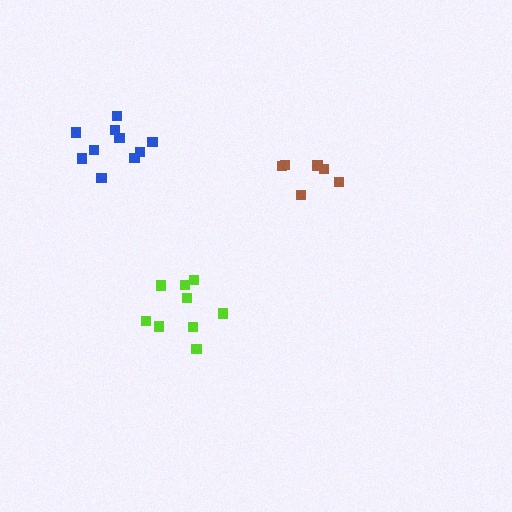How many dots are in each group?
Group 1: 6 dots, Group 2: 10 dots, Group 3: 9 dots (25 total).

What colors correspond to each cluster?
The clusters are colored: brown, blue, lime.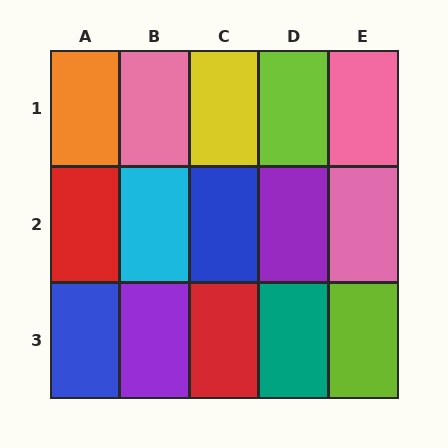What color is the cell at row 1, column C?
Yellow.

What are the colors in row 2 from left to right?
Red, cyan, blue, purple, pink.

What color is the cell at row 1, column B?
Pink.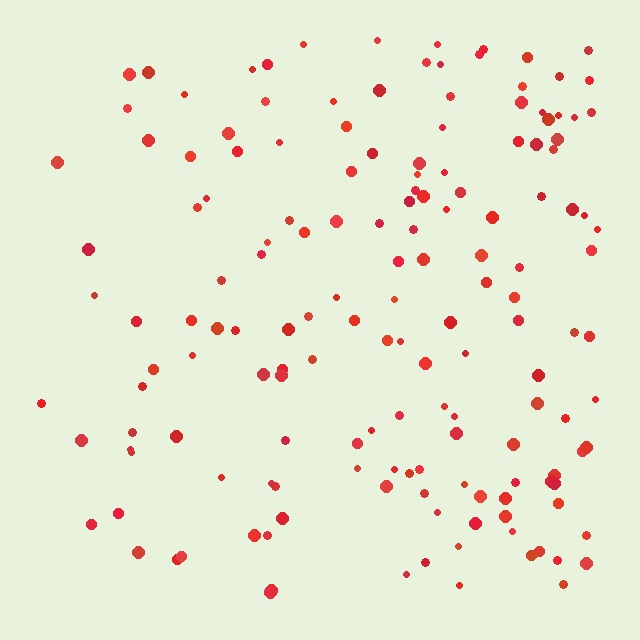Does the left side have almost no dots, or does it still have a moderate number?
Still a moderate number, just noticeably fewer than the right.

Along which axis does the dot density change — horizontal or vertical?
Horizontal.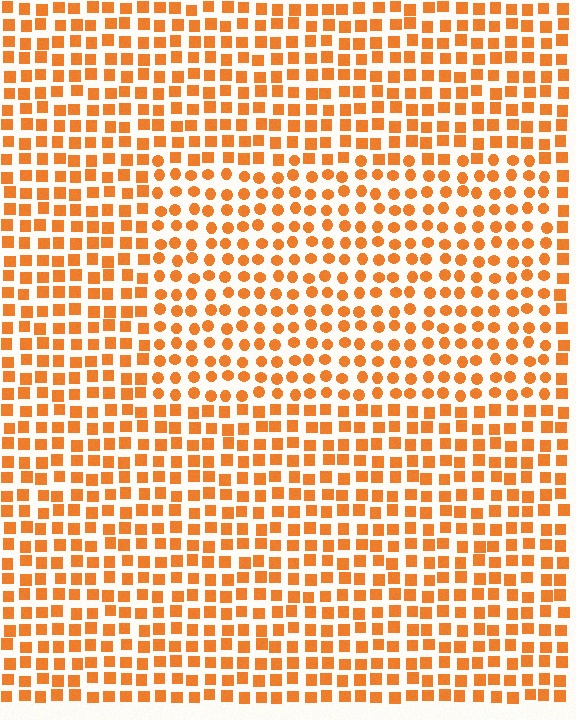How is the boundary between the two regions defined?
The boundary is defined by a change in element shape: circles inside vs. squares outside. All elements share the same color and spacing.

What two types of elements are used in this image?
The image uses circles inside the rectangle region and squares outside it.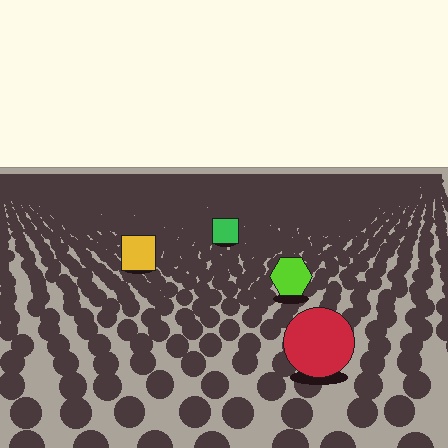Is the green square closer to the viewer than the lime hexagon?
No. The lime hexagon is closer — you can tell from the texture gradient: the ground texture is coarser near it.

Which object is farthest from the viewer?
The green square is farthest from the viewer. It appears smaller and the ground texture around it is denser.